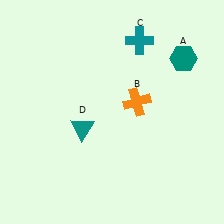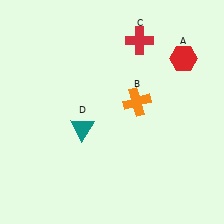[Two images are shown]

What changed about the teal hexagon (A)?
In Image 1, A is teal. In Image 2, it changed to red.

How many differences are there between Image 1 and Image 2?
There are 2 differences between the two images.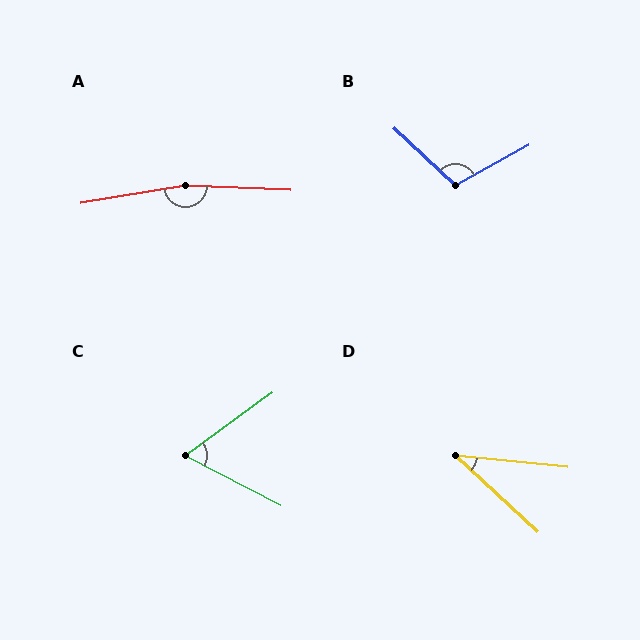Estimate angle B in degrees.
Approximately 108 degrees.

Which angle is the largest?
A, at approximately 168 degrees.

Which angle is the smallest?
D, at approximately 37 degrees.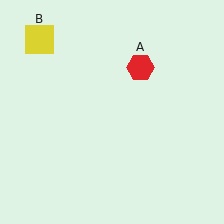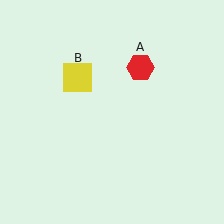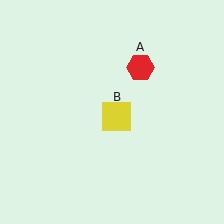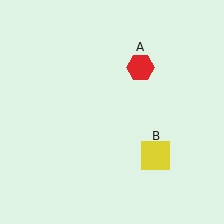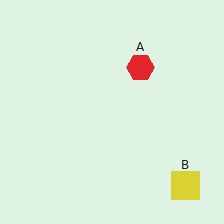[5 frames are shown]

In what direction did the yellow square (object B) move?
The yellow square (object B) moved down and to the right.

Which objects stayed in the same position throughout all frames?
Red hexagon (object A) remained stationary.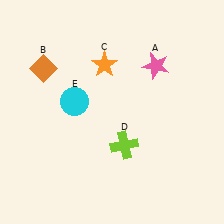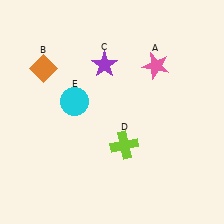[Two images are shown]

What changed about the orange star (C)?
In Image 1, C is orange. In Image 2, it changed to purple.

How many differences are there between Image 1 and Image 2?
There is 1 difference between the two images.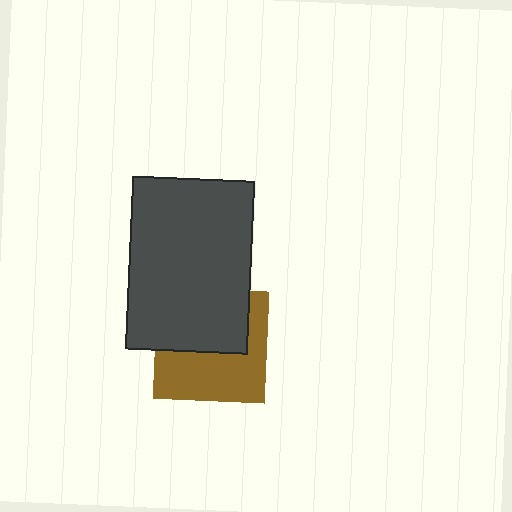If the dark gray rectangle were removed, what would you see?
You would see the complete brown square.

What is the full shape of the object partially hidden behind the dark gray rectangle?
The partially hidden object is a brown square.